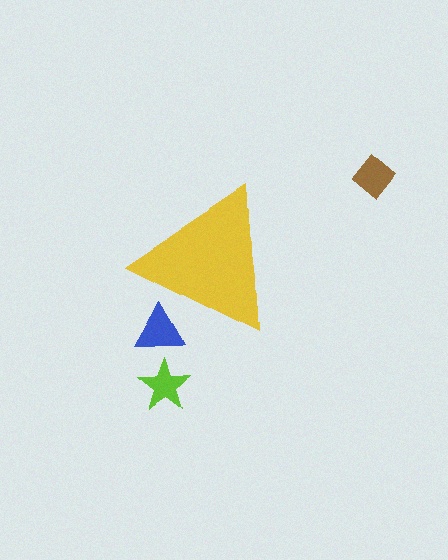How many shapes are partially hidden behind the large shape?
1 shape is partially hidden.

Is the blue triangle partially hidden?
Yes, the blue triangle is partially hidden behind the yellow triangle.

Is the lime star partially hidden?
No, the lime star is fully visible.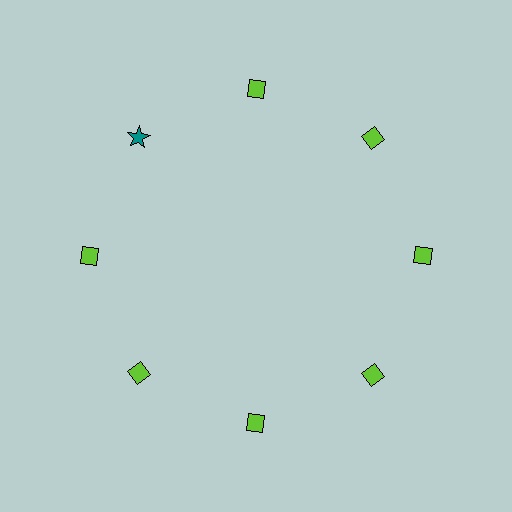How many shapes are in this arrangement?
There are 8 shapes arranged in a ring pattern.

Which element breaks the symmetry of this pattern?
The teal star at roughly the 10 o'clock position breaks the symmetry. All other shapes are lime diamonds.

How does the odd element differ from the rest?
It differs in both color (teal instead of lime) and shape (star instead of diamond).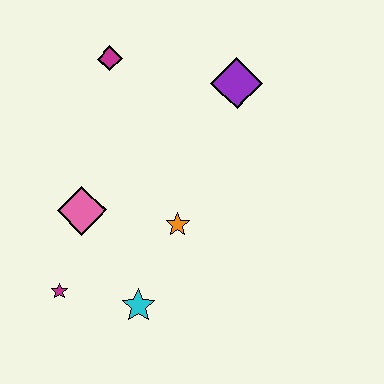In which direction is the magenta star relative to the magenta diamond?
The magenta star is below the magenta diamond.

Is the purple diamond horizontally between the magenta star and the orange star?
No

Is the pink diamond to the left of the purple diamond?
Yes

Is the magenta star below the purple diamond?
Yes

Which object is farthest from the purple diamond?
The magenta star is farthest from the purple diamond.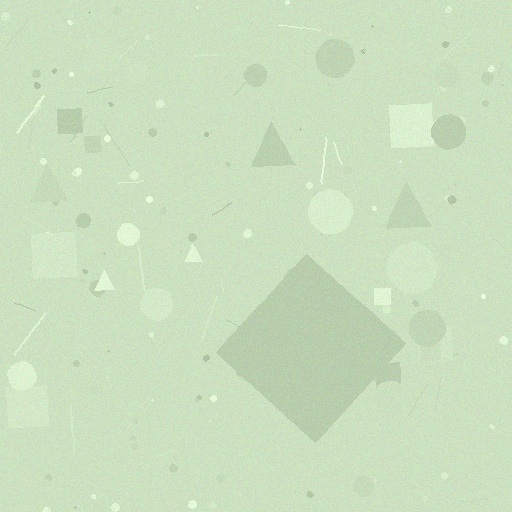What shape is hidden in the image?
A diamond is hidden in the image.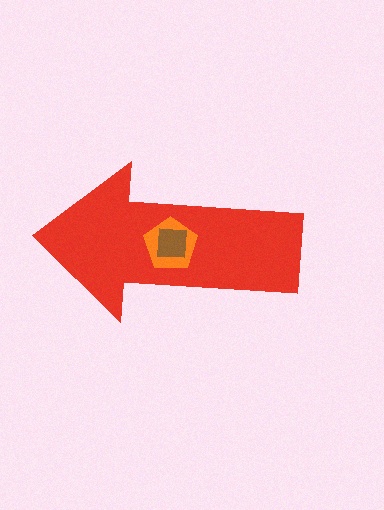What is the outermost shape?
The red arrow.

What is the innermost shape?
The brown square.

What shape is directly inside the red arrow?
The orange pentagon.